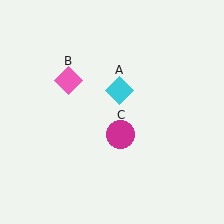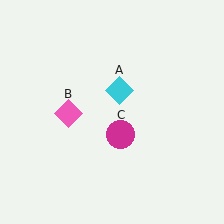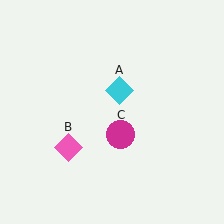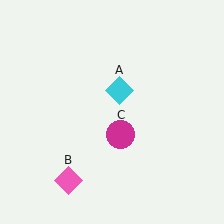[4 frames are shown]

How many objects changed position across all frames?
1 object changed position: pink diamond (object B).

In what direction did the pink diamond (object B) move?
The pink diamond (object B) moved down.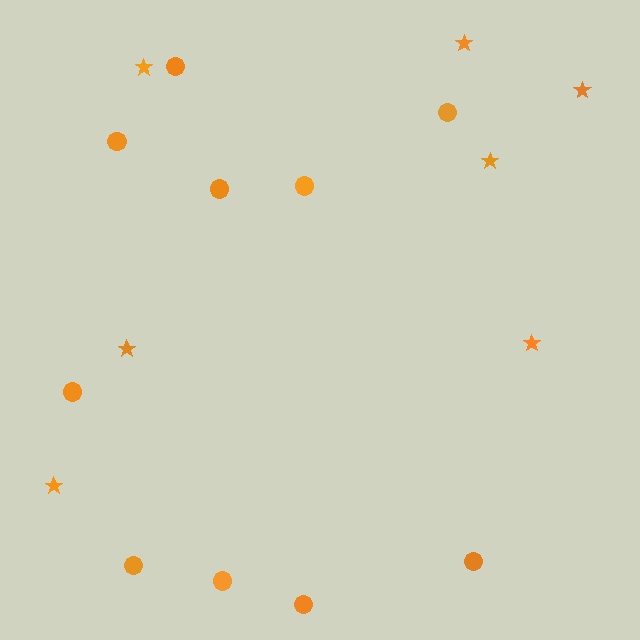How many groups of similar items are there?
There are 2 groups: one group of circles (10) and one group of stars (7).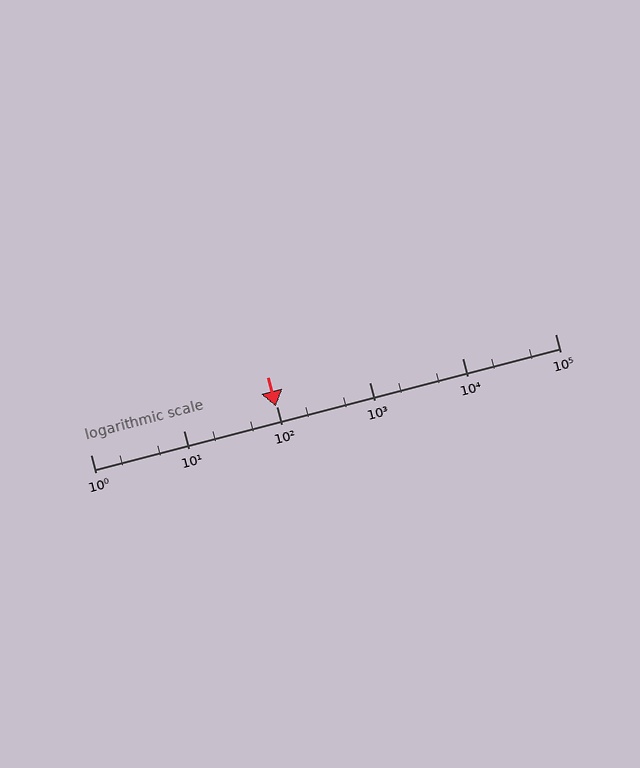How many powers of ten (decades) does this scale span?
The scale spans 5 decades, from 1 to 100000.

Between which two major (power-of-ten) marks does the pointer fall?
The pointer is between 10 and 100.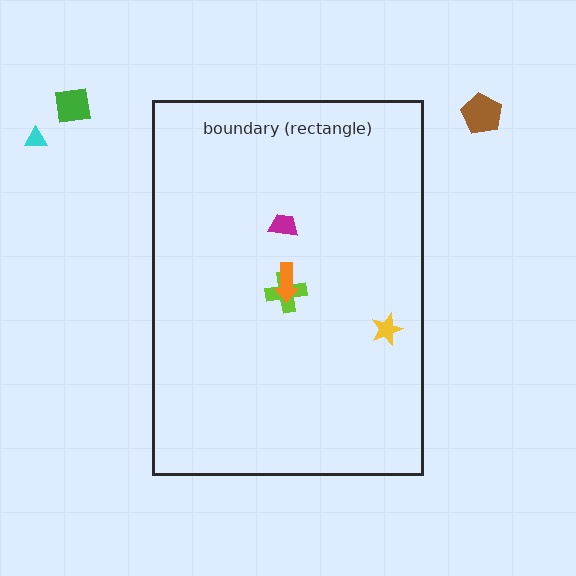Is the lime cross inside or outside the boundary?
Inside.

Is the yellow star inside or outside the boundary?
Inside.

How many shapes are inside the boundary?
4 inside, 3 outside.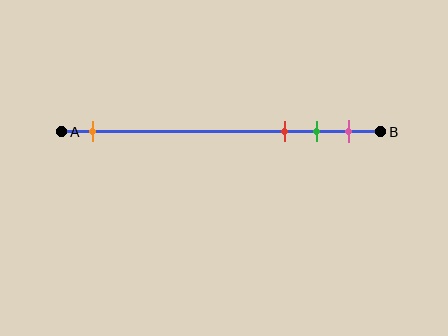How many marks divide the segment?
There are 4 marks dividing the segment.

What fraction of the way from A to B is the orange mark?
The orange mark is approximately 10% (0.1) of the way from A to B.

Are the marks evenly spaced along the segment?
No, the marks are not evenly spaced.